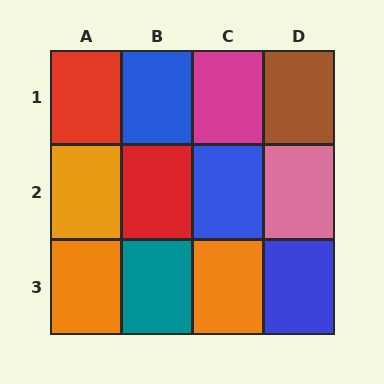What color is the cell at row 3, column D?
Blue.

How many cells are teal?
1 cell is teal.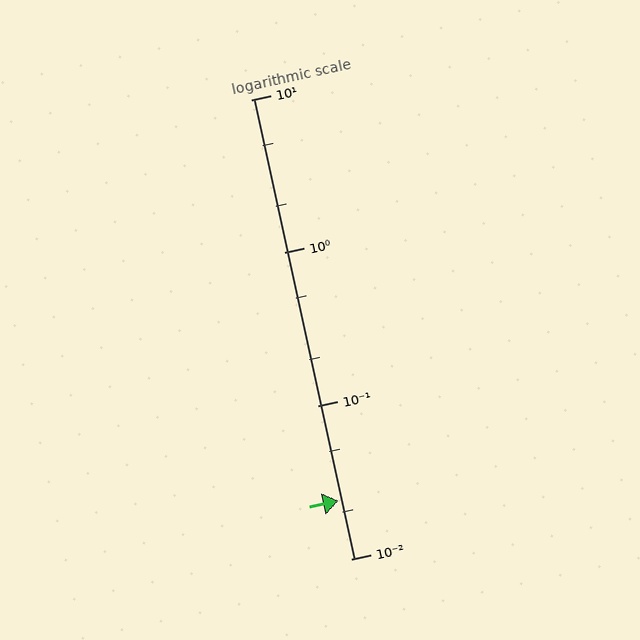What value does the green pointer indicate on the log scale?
The pointer indicates approximately 0.024.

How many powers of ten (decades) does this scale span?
The scale spans 3 decades, from 0.01 to 10.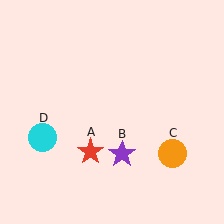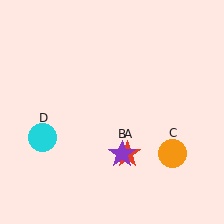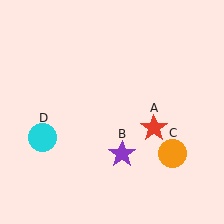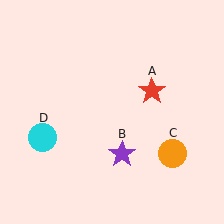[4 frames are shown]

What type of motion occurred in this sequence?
The red star (object A) rotated counterclockwise around the center of the scene.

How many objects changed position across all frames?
1 object changed position: red star (object A).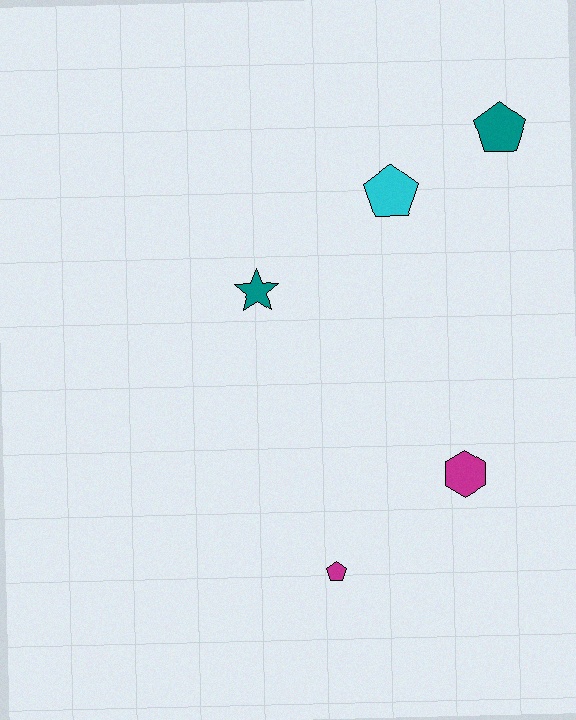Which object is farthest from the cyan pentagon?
The magenta pentagon is farthest from the cyan pentagon.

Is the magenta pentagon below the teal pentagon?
Yes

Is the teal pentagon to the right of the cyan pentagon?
Yes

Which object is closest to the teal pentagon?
The cyan pentagon is closest to the teal pentagon.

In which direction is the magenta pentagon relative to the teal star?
The magenta pentagon is below the teal star.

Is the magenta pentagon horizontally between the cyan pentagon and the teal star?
Yes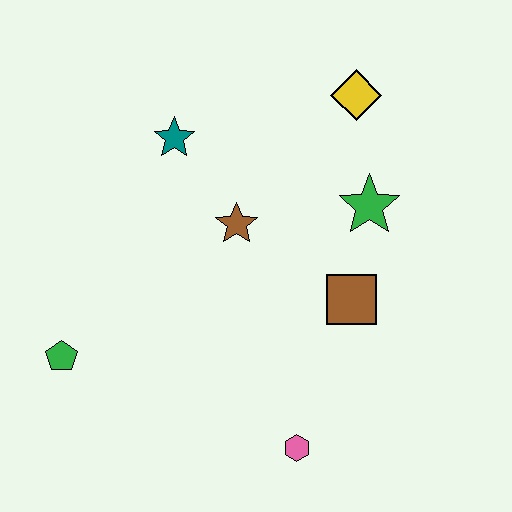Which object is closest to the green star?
The brown square is closest to the green star.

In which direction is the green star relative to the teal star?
The green star is to the right of the teal star.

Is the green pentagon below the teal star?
Yes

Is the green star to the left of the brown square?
No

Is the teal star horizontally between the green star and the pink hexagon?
No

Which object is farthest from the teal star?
The pink hexagon is farthest from the teal star.